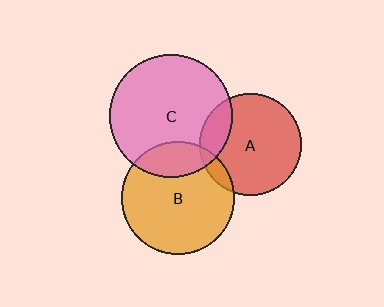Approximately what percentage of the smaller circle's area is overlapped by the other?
Approximately 10%.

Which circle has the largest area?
Circle C (pink).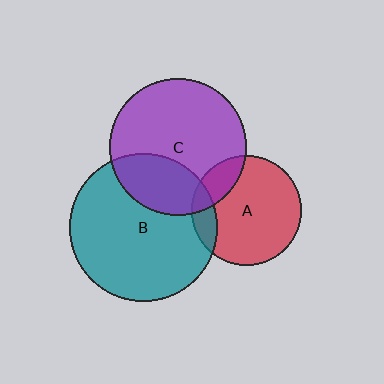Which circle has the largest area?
Circle B (teal).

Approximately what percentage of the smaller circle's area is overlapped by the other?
Approximately 15%.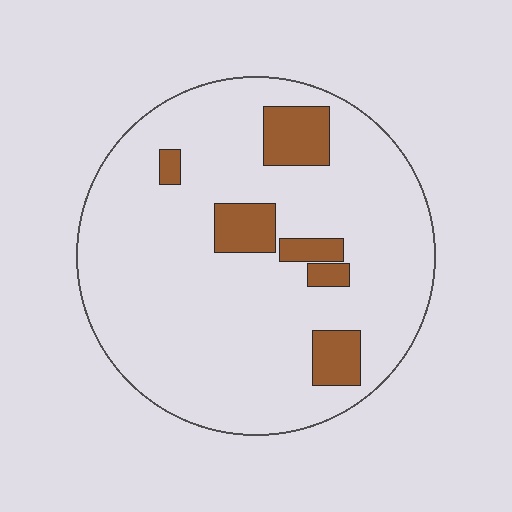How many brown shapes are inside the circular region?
6.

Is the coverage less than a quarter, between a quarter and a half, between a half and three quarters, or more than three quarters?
Less than a quarter.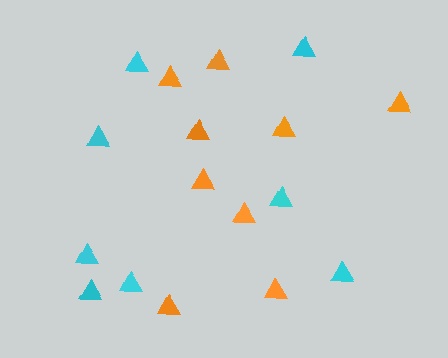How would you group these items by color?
There are 2 groups: one group of cyan triangles (8) and one group of orange triangles (9).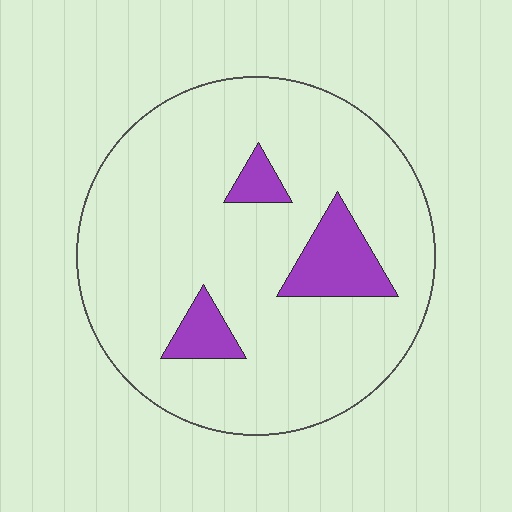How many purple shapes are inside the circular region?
3.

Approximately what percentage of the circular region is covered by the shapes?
Approximately 10%.